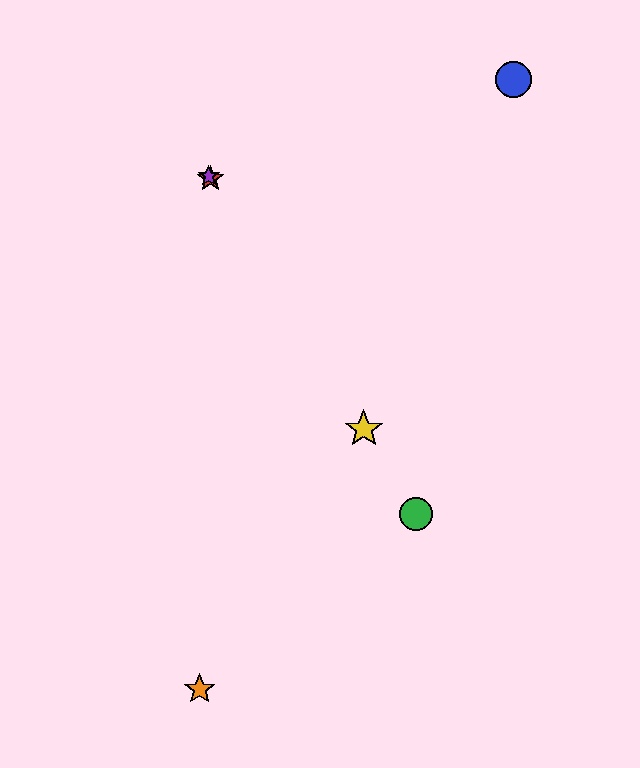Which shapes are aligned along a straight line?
The red star, the green circle, the yellow star, the purple star are aligned along a straight line.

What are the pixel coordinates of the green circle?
The green circle is at (416, 514).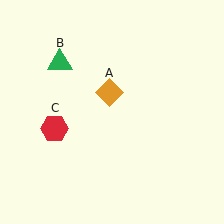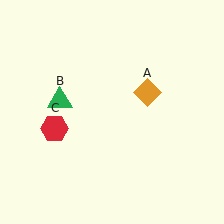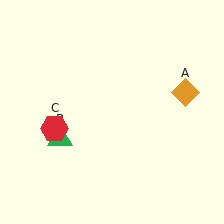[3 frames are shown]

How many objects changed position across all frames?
2 objects changed position: orange diamond (object A), green triangle (object B).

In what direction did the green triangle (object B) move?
The green triangle (object B) moved down.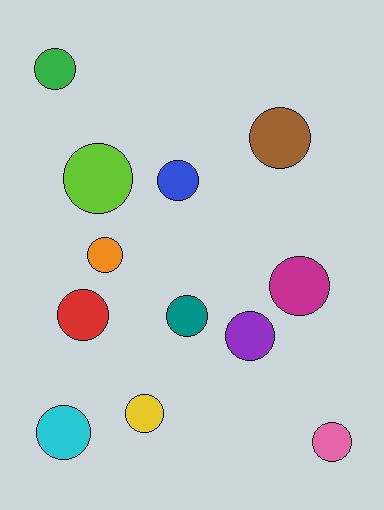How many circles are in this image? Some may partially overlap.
There are 12 circles.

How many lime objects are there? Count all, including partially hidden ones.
There is 1 lime object.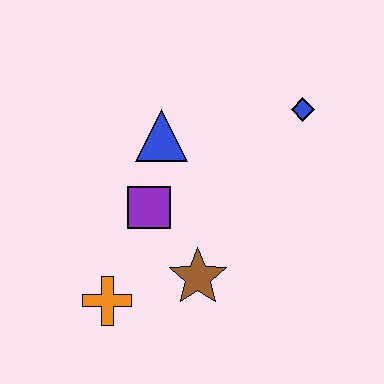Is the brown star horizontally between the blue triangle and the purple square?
No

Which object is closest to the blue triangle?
The purple square is closest to the blue triangle.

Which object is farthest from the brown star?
The blue diamond is farthest from the brown star.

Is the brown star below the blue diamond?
Yes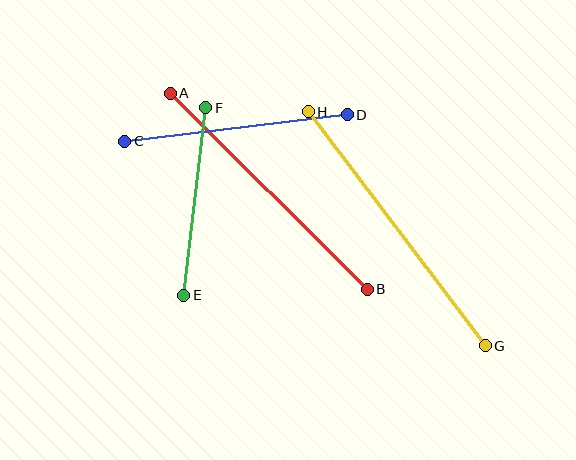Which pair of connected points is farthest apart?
Points G and H are farthest apart.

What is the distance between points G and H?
The distance is approximately 293 pixels.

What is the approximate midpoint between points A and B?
The midpoint is at approximately (269, 191) pixels.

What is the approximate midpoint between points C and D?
The midpoint is at approximately (236, 128) pixels.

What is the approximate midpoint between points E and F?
The midpoint is at approximately (195, 202) pixels.